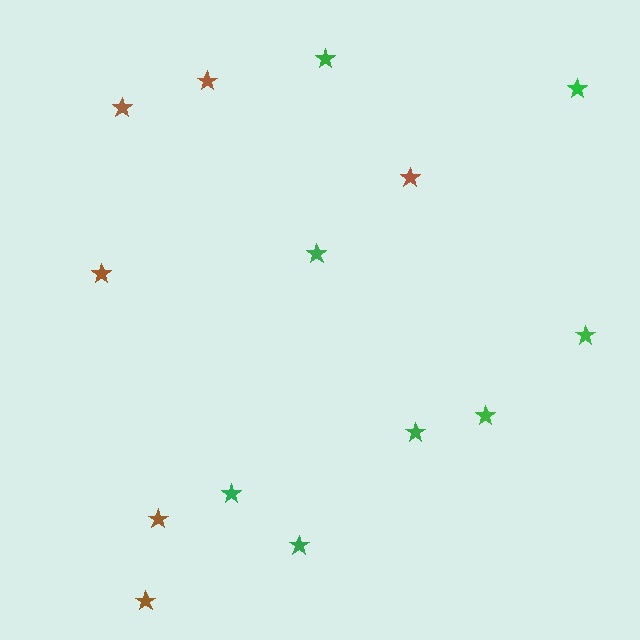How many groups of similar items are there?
There are 2 groups: one group of green stars (8) and one group of brown stars (6).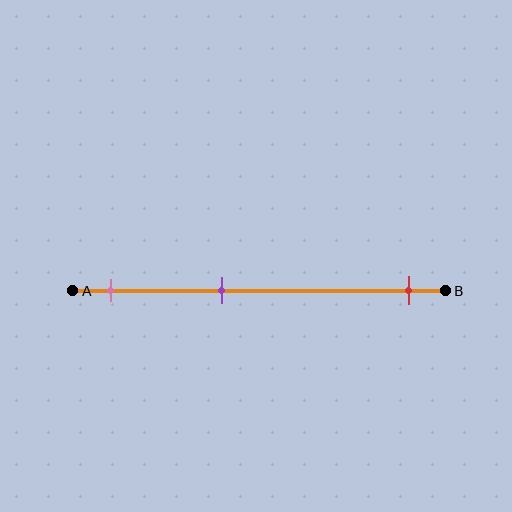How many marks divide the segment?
There are 3 marks dividing the segment.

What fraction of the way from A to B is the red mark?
The red mark is approximately 90% (0.9) of the way from A to B.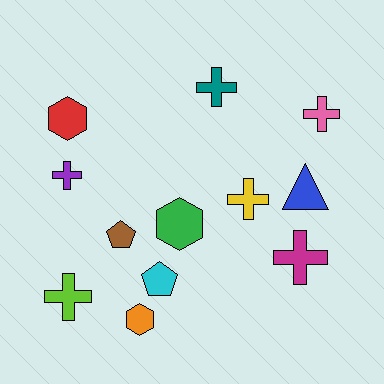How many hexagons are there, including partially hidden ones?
There are 3 hexagons.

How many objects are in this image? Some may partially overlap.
There are 12 objects.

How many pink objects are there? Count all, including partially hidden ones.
There is 1 pink object.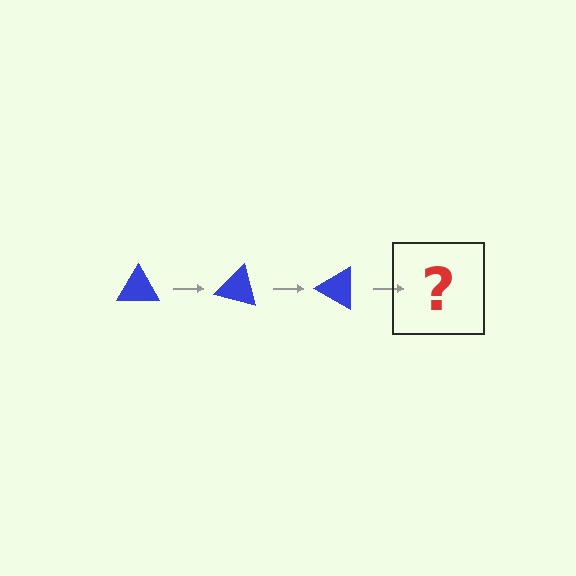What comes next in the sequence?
The next element should be a blue triangle rotated 45 degrees.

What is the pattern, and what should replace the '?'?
The pattern is that the triangle rotates 15 degrees each step. The '?' should be a blue triangle rotated 45 degrees.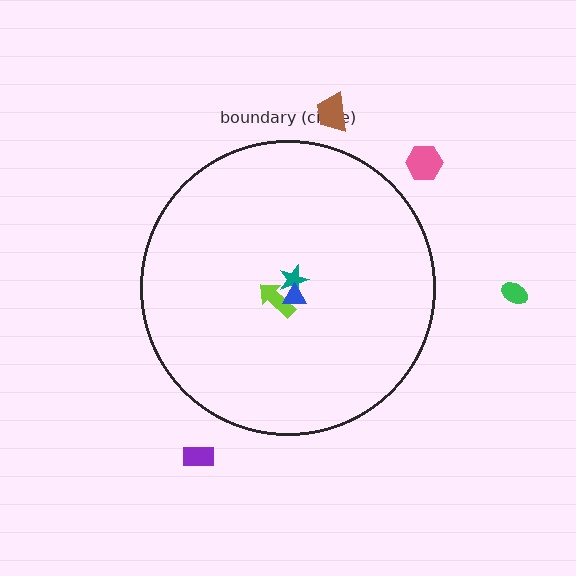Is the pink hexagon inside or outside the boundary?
Outside.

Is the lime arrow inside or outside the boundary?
Inside.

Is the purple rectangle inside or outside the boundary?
Outside.